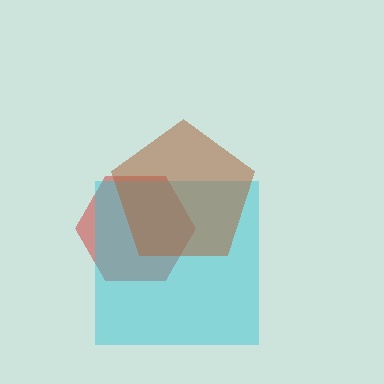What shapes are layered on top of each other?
The layered shapes are: a red hexagon, a cyan square, a brown pentagon.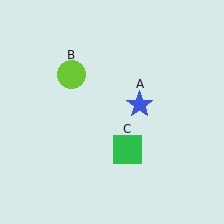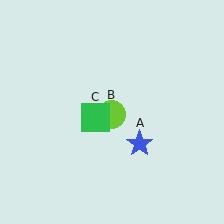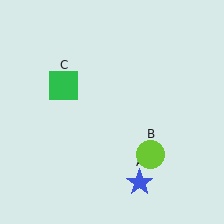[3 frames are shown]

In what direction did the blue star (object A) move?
The blue star (object A) moved down.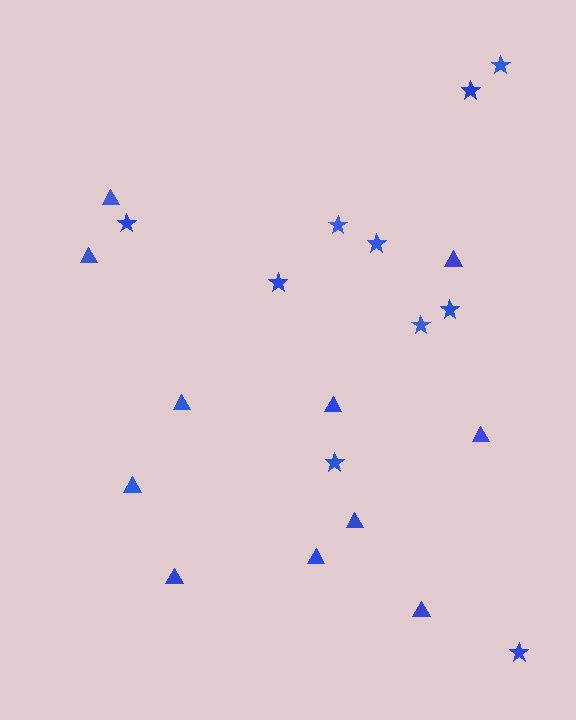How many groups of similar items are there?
There are 2 groups: one group of stars (10) and one group of triangles (11).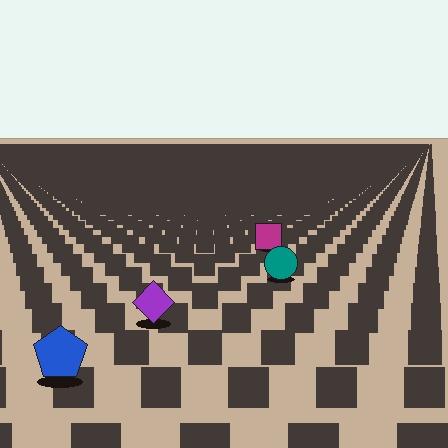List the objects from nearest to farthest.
From nearest to farthest: the blue pentagon, the purple diamond, the teal circle, the magenta square.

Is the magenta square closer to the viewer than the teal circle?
No. The teal circle is closer — you can tell from the texture gradient: the ground texture is coarser near it.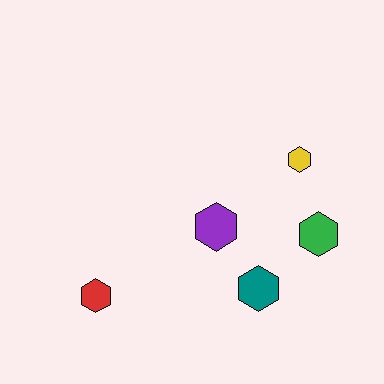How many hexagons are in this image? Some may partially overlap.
There are 5 hexagons.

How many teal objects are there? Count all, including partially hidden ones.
There is 1 teal object.